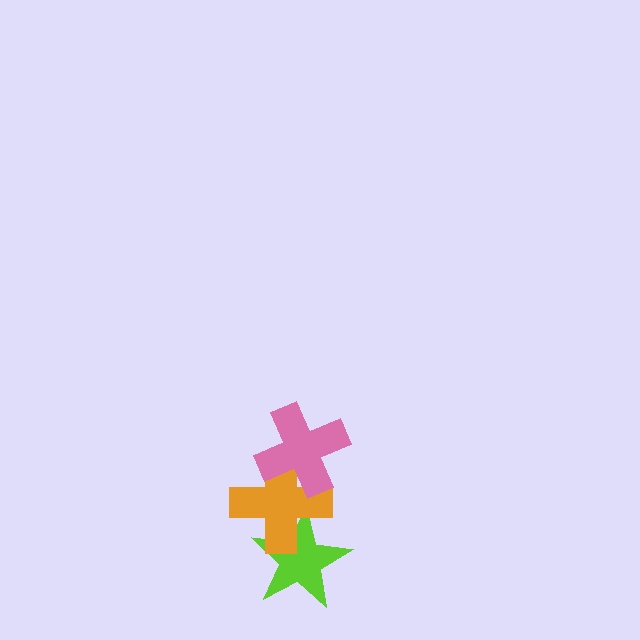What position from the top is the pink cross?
The pink cross is 1st from the top.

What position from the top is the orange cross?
The orange cross is 2nd from the top.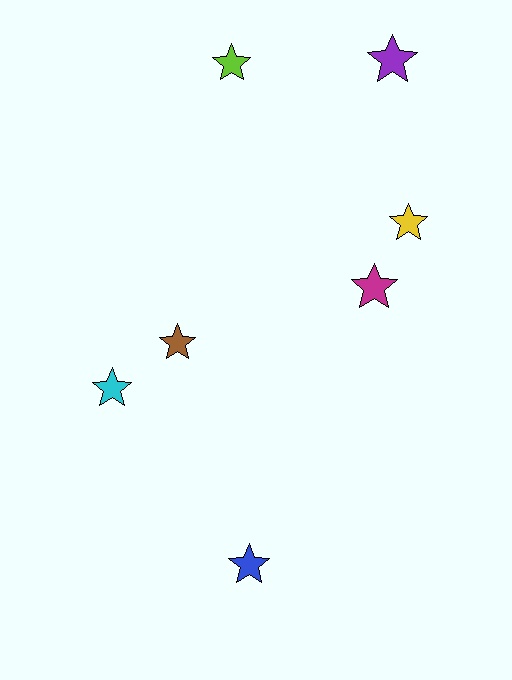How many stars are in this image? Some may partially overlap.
There are 7 stars.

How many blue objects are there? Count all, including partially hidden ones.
There is 1 blue object.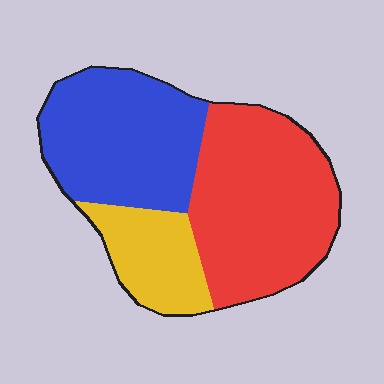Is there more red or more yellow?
Red.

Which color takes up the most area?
Red, at roughly 45%.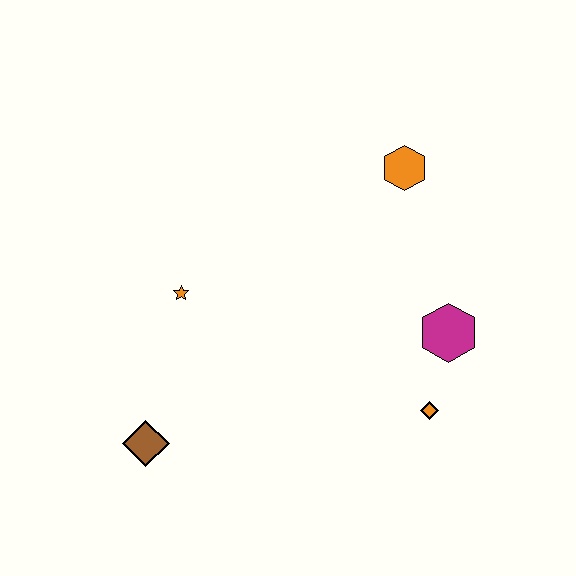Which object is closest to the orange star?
The brown diamond is closest to the orange star.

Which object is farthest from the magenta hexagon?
The brown diamond is farthest from the magenta hexagon.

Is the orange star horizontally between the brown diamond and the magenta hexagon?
Yes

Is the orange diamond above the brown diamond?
Yes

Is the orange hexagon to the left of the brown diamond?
No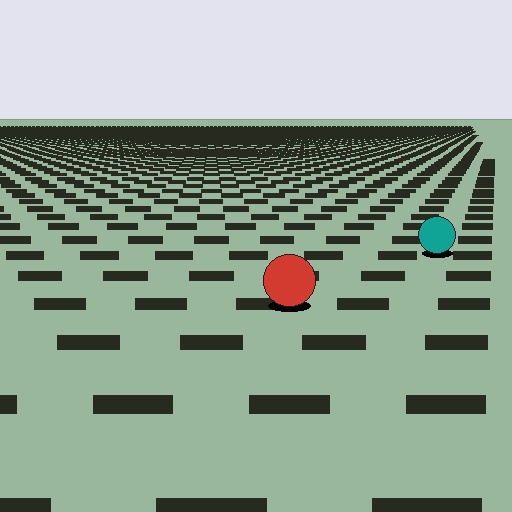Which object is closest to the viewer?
The red circle is closest. The texture marks near it are larger and more spread out.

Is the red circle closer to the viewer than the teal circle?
Yes. The red circle is closer — you can tell from the texture gradient: the ground texture is coarser near it.